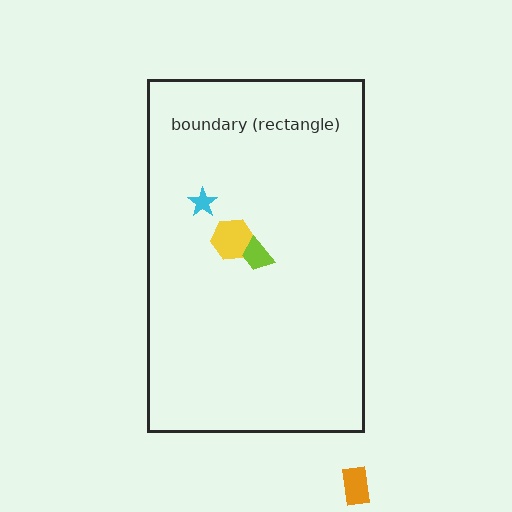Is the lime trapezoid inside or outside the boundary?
Inside.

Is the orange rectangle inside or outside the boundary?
Outside.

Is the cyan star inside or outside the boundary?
Inside.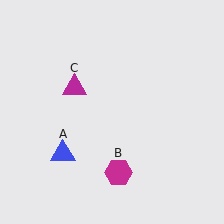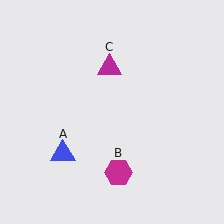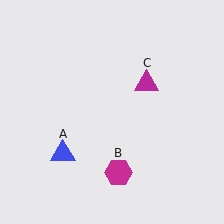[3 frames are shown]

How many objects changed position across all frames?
1 object changed position: magenta triangle (object C).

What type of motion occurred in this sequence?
The magenta triangle (object C) rotated clockwise around the center of the scene.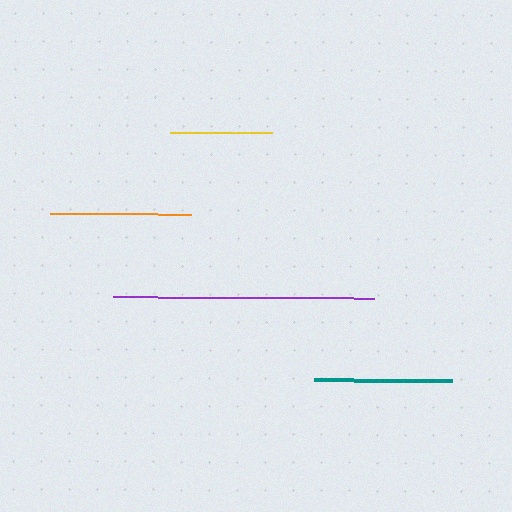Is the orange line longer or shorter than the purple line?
The purple line is longer than the orange line.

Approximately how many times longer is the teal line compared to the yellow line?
The teal line is approximately 1.3 times the length of the yellow line.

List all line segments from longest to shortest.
From longest to shortest: purple, orange, teal, yellow.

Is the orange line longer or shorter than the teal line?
The orange line is longer than the teal line.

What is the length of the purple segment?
The purple segment is approximately 262 pixels long.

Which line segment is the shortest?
The yellow line is the shortest at approximately 103 pixels.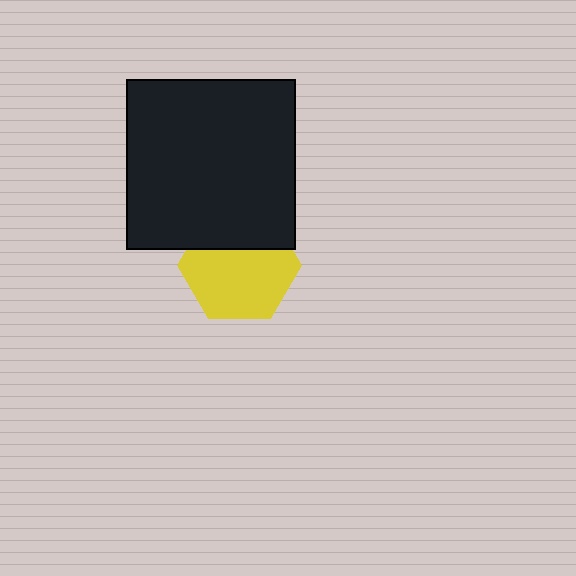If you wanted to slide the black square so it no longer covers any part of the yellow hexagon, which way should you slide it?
Slide it up — that is the most direct way to separate the two shapes.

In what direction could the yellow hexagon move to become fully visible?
The yellow hexagon could move down. That would shift it out from behind the black square entirely.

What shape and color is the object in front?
The object in front is a black square.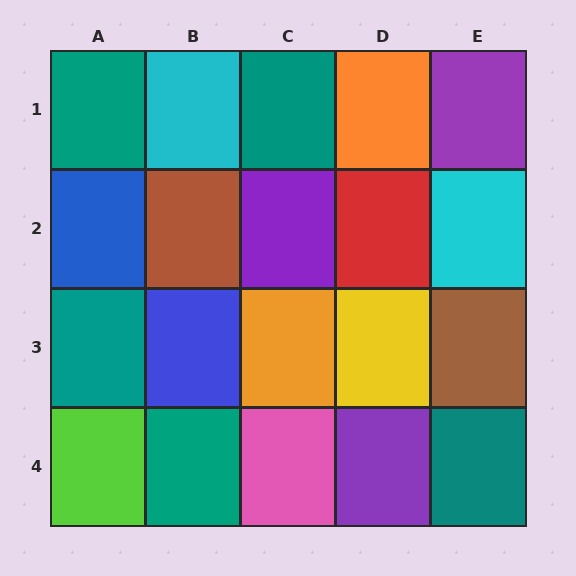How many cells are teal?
5 cells are teal.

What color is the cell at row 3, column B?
Blue.